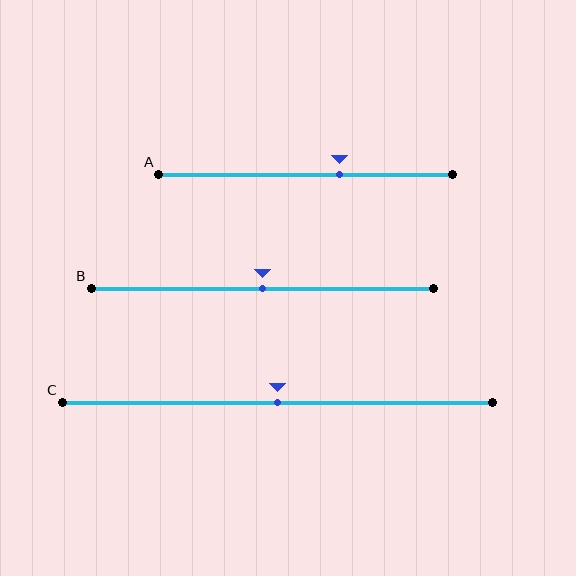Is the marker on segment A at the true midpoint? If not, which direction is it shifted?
No, the marker on segment A is shifted to the right by about 12% of the segment length.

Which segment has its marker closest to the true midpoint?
Segment B has its marker closest to the true midpoint.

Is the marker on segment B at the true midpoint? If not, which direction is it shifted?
Yes, the marker on segment B is at the true midpoint.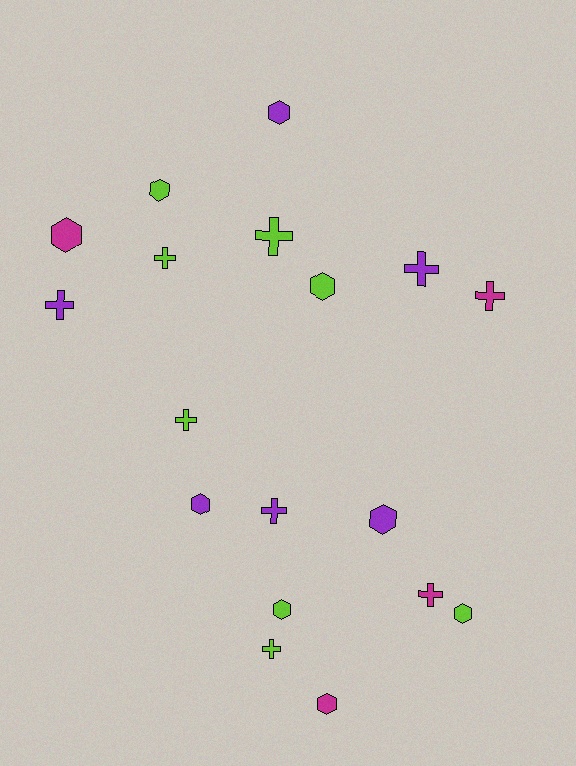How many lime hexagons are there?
There are 4 lime hexagons.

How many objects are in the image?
There are 18 objects.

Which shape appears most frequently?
Cross, with 9 objects.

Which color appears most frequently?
Lime, with 8 objects.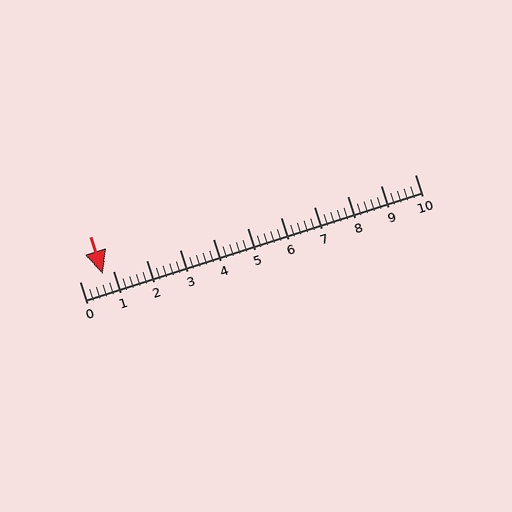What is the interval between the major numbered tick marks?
The major tick marks are spaced 1 units apart.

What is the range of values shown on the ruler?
The ruler shows values from 0 to 10.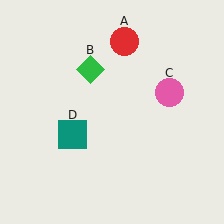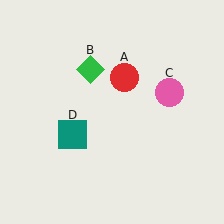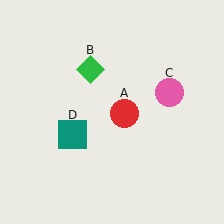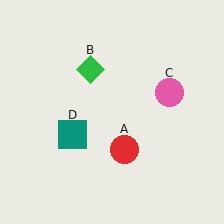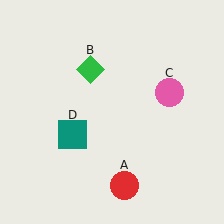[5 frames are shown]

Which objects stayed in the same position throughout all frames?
Green diamond (object B) and pink circle (object C) and teal square (object D) remained stationary.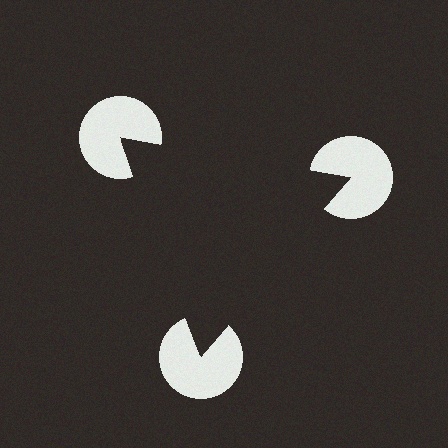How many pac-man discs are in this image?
There are 3 — one at each vertex of the illusory triangle.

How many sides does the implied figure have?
3 sides.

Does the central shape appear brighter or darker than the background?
It typically appears slightly darker than the background, even though no actual brightness change is drawn.